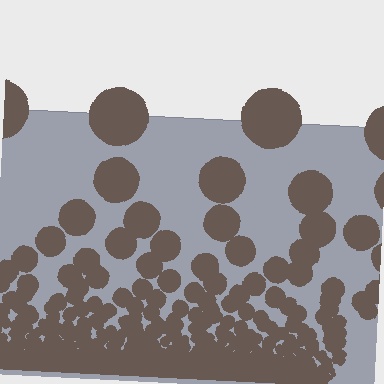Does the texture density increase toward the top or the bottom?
Density increases toward the bottom.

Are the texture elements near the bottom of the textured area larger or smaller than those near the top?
Smaller. The gradient is inverted — elements near the bottom are smaller and denser.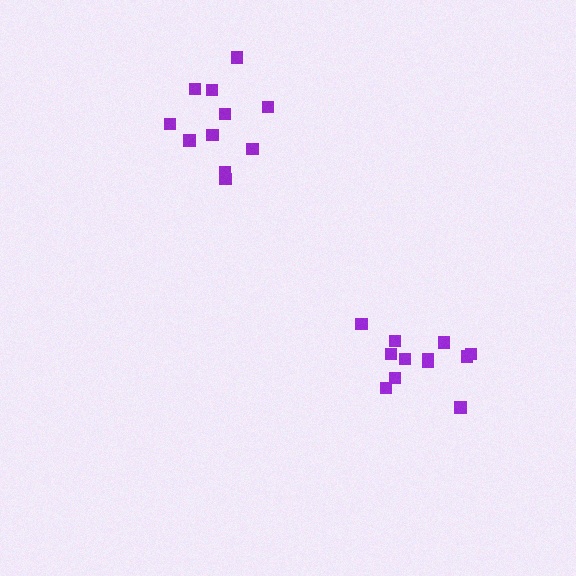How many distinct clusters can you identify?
There are 2 distinct clusters.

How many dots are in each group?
Group 1: 11 dots, Group 2: 12 dots (23 total).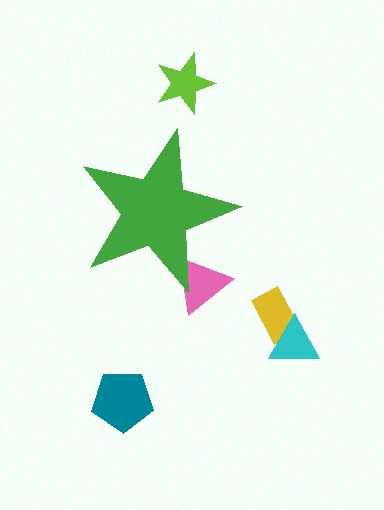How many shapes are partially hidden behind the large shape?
1 shape is partially hidden.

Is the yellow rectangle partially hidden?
No, the yellow rectangle is fully visible.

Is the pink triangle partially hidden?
Yes, the pink triangle is partially hidden behind the green star.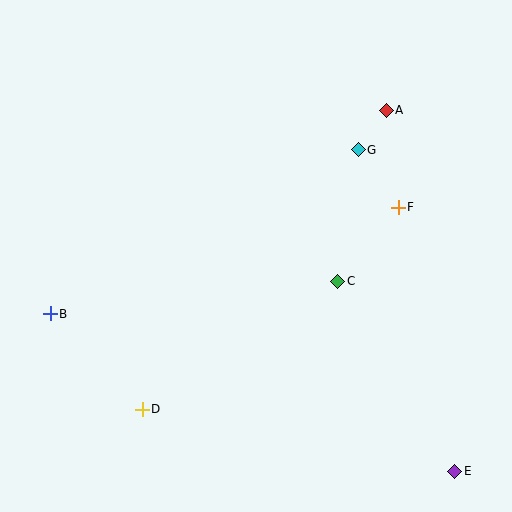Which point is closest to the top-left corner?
Point B is closest to the top-left corner.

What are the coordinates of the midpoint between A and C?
The midpoint between A and C is at (362, 196).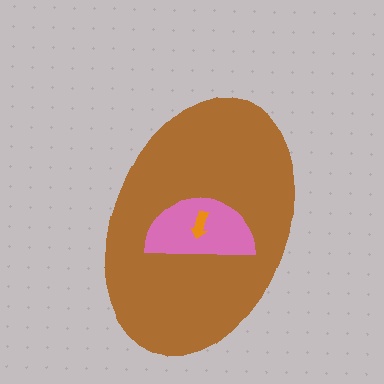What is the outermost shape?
The brown ellipse.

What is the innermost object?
The orange arrow.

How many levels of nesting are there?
3.